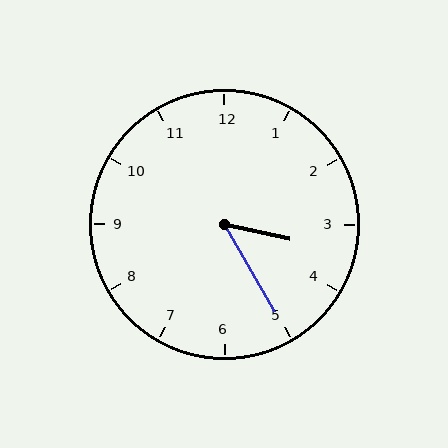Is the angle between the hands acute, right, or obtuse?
It is acute.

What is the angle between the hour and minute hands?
Approximately 48 degrees.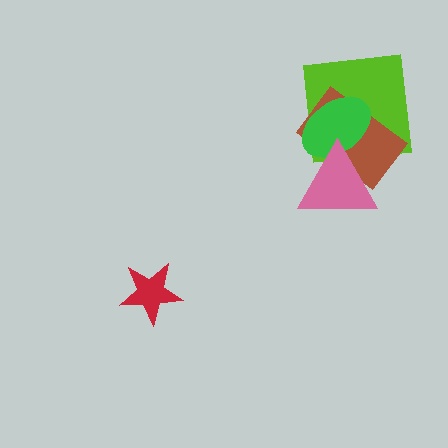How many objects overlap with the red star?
0 objects overlap with the red star.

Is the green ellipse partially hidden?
Yes, it is partially covered by another shape.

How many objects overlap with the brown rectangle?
3 objects overlap with the brown rectangle.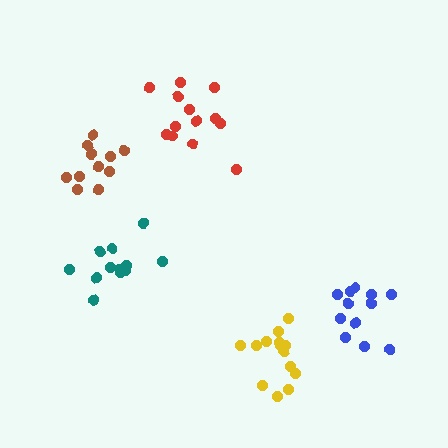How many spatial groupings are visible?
There are 5 spatial groupings.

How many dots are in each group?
Group 1: 11 dots, Group 2: 12 dots, Group 3: 14 dots, Group 4: 12 dots, Group 5: 13 dots (62 total).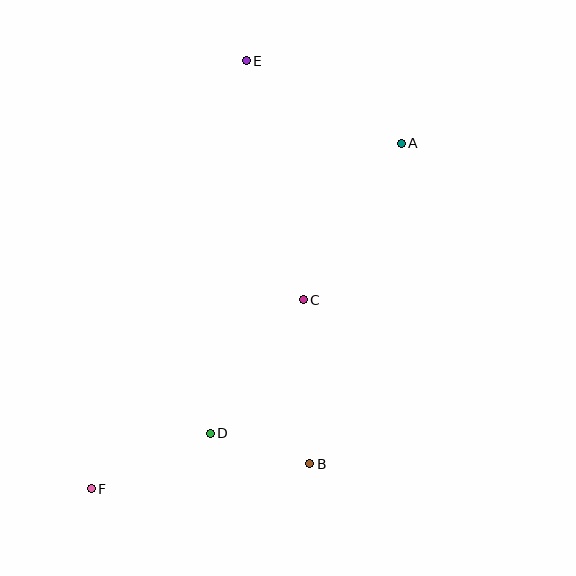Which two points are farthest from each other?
Points A and F are farthest from each other.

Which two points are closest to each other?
Points B and D are closest to each other.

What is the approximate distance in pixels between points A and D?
The distance between A and D is approximately 348 pixels.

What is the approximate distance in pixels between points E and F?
The distance between E and F is approximately 455 pixels.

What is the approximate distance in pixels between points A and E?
The distance between A and E is approximately 175 pixels.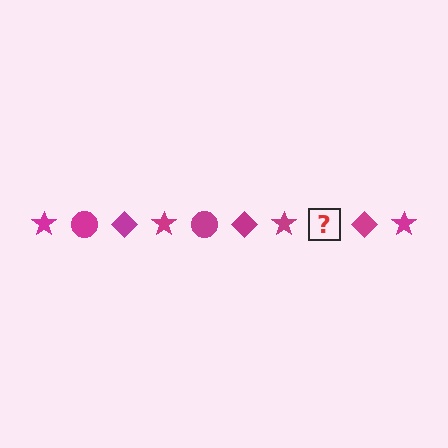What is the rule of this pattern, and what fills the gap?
The rule is that the pattern cycles through star, circle, diamond shapes in magenta. The gap should be filled with a magenta circle.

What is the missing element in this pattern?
The missing element is a magenta circle.